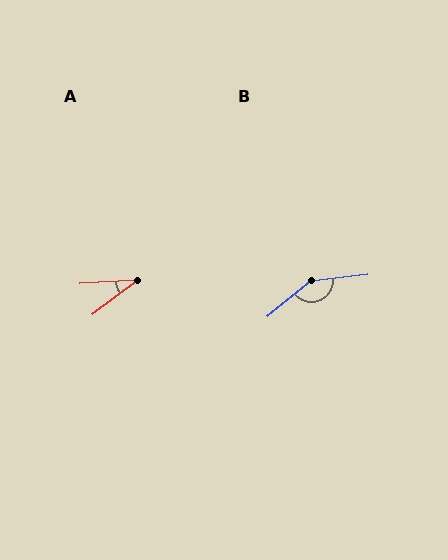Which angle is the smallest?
A, at approximately 33 degrees.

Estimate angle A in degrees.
Approximately 33 degrees.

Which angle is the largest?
B, at approximately 147 degrees.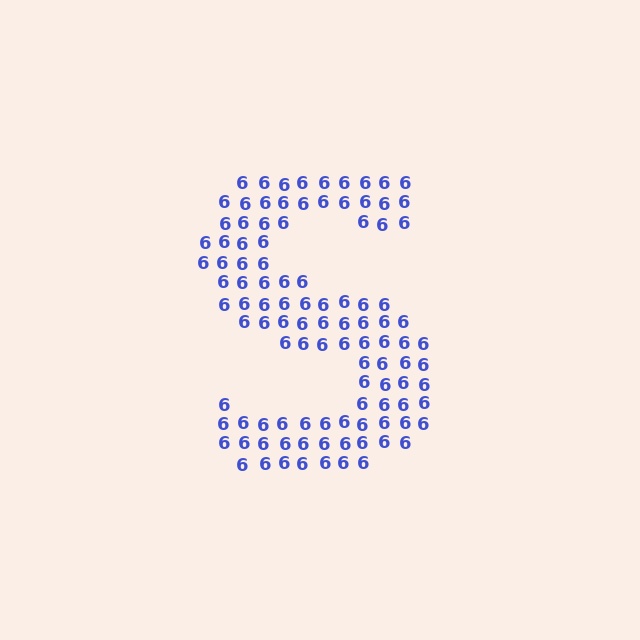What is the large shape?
The large shape is the letter S.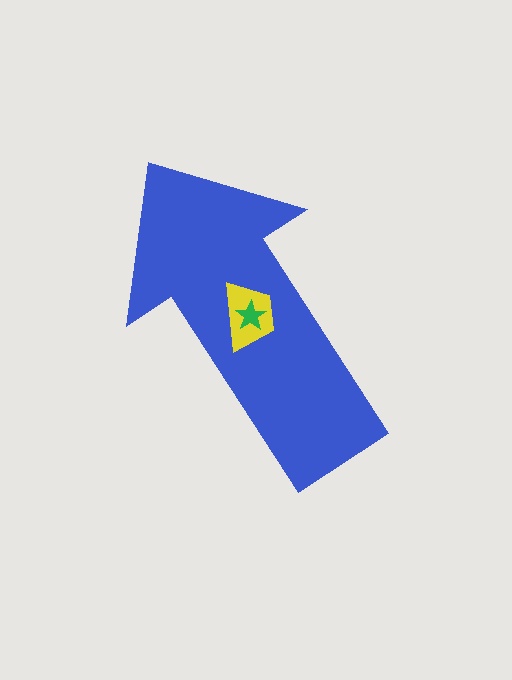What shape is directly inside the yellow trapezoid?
The green star.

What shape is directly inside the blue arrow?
The yellow trapezoid.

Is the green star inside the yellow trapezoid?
Yes.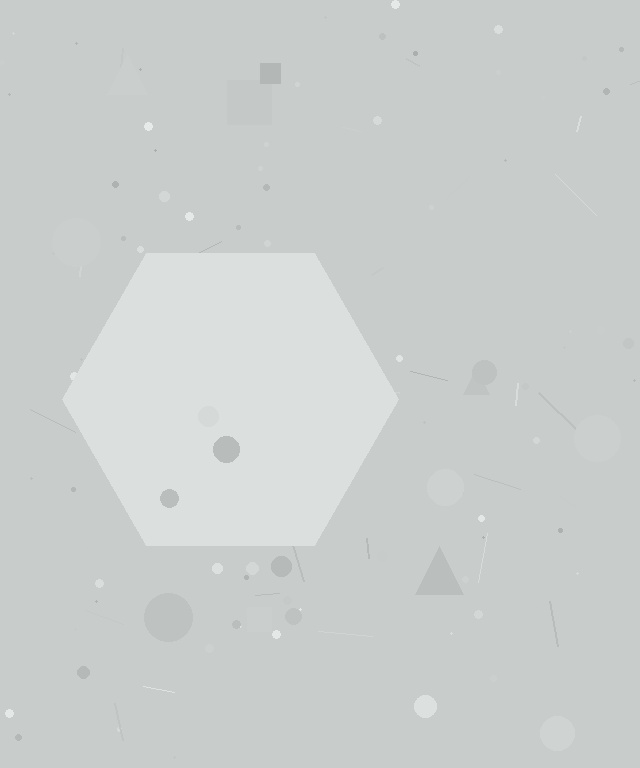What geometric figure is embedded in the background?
A hexagon is embedded in the background.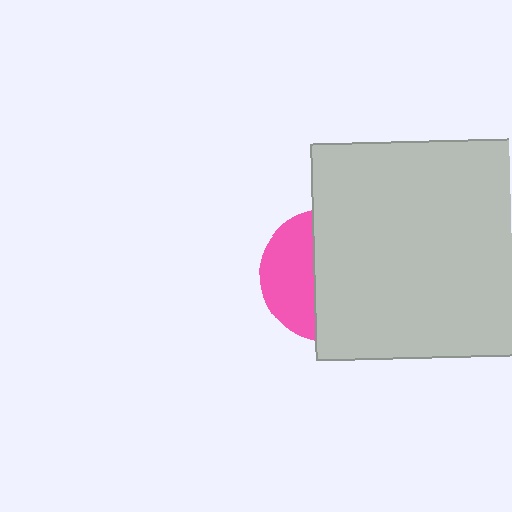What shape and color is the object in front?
The object in front is a light gray square.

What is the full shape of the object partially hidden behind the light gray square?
The partially hidden object is a pink circle.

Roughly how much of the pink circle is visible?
A small part of it is visible (roughly 38%).